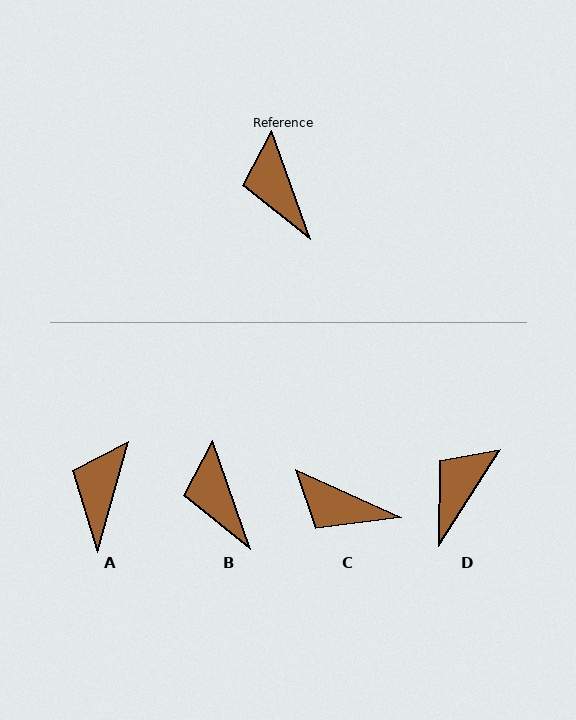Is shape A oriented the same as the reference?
No, it is off by about 35 degrees.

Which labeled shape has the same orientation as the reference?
B.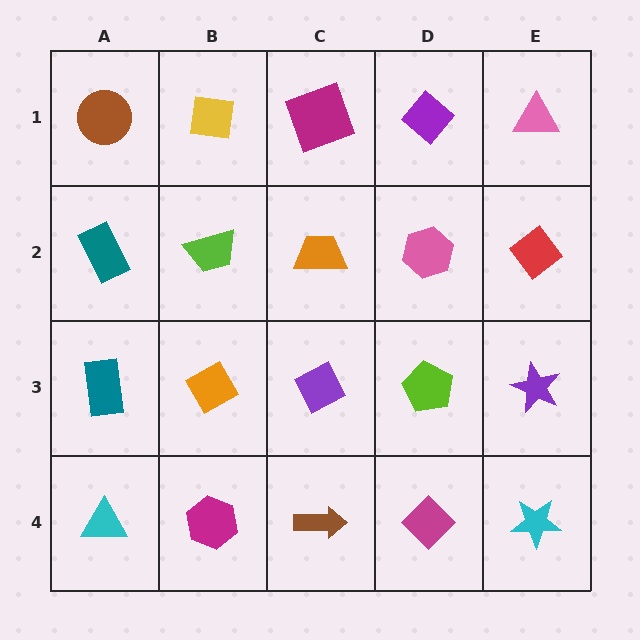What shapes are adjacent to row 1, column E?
A red diamond (row 2, column E), a purple diamond (row 1, column D).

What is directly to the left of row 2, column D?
An orange trapezoid.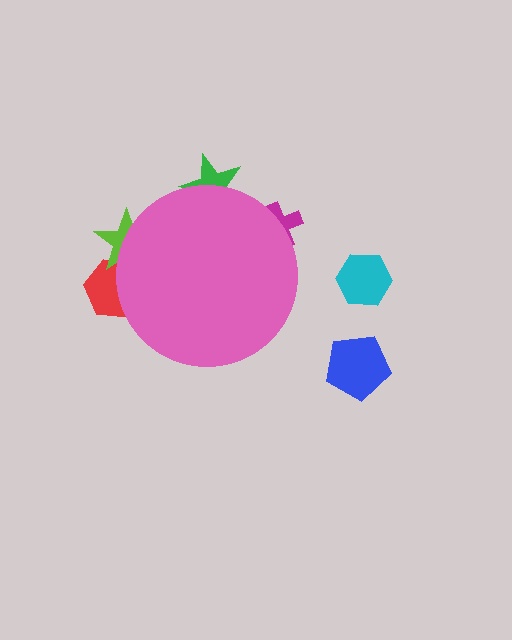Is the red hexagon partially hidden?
Yes, the red hexagon is partially hidden behind the pink circle.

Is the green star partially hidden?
Yes, the green star is partially hidden behind the pink circle.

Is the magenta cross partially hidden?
Yes, the magenta cross is partially hidden behind the pink circle.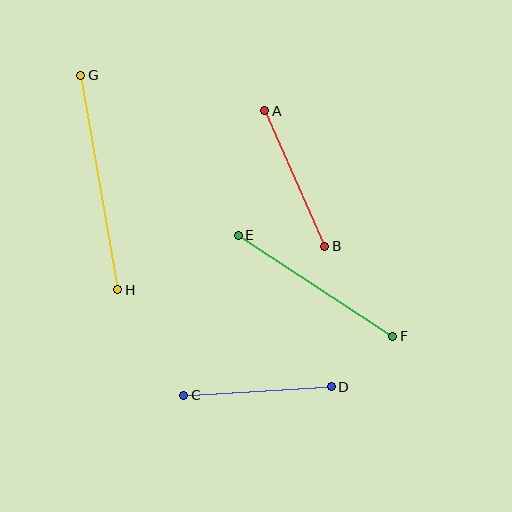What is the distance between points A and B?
The distance is approximately 148 pixels.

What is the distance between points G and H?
The distance is approximately 218 pixels.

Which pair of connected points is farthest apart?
Points G and H are farthest apart.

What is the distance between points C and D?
The distance is approximately 148 pixels.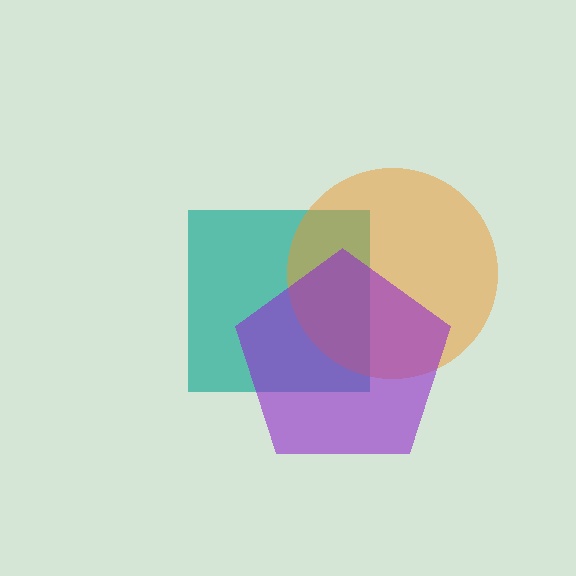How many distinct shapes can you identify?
There are 3 distinct shapes: a teal square, an orange circle, a purple pentagon.